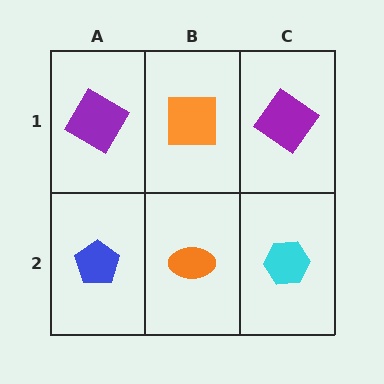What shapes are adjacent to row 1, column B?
An orange ellipse (row 2, column B), a purple diamond (row 1, column A), a purple diamond (row 1, column C).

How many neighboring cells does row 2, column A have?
2.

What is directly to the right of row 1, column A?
An orange square.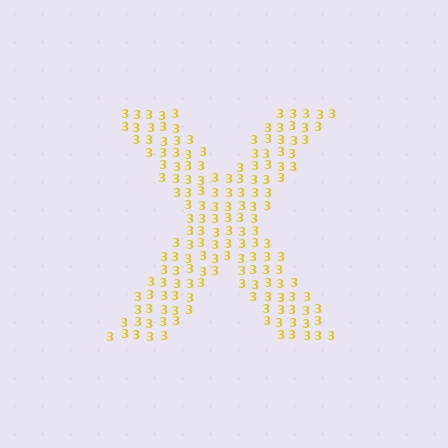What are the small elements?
The small elements are digit 3's.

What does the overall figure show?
The overall figure shows the letter X.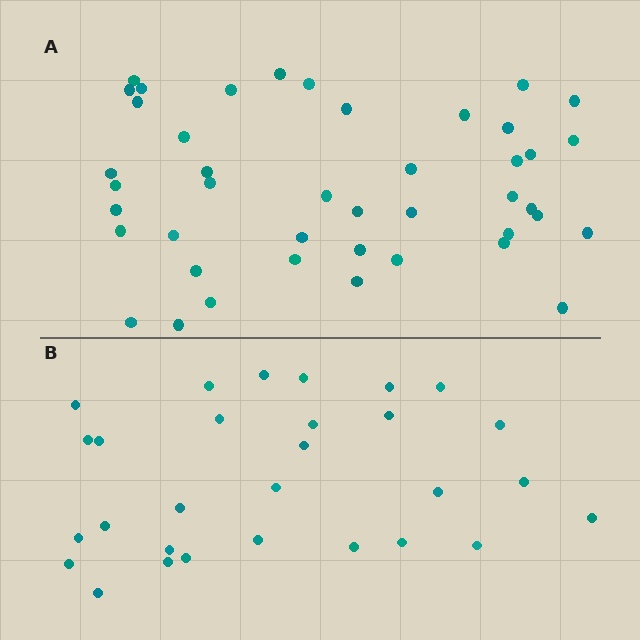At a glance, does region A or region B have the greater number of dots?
Region A (the top region) has more dots.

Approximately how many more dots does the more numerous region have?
Region A has approximately 15 more dots than region B.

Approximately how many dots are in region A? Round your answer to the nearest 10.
About 40 dots. (The exact count is 43, which rounds to 40.)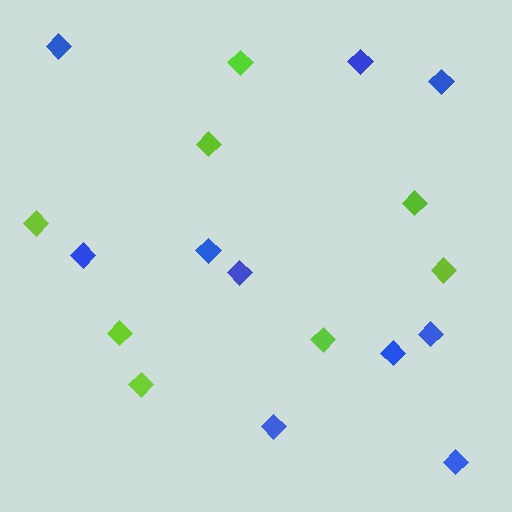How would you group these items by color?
There are 2 groups: one group of lime diamonds (8) and one group of blue diamonds (10).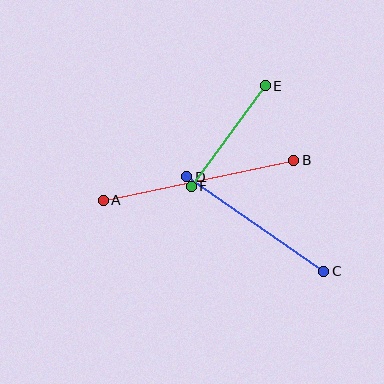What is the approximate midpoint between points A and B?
The midpoint is at approximately (198, 180) pixels.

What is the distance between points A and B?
The distance is approximately 195 pixels.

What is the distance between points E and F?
The distance is approximately 125 pixels.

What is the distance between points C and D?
The distance is approximately 166 pixels.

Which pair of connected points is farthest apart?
Points A and B are farthest apart.